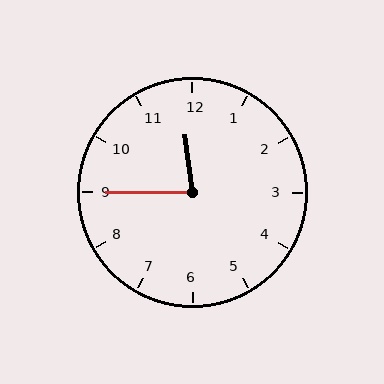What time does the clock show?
11:45.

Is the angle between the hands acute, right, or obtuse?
It is acute.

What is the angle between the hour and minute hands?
Approximately 82 degrees.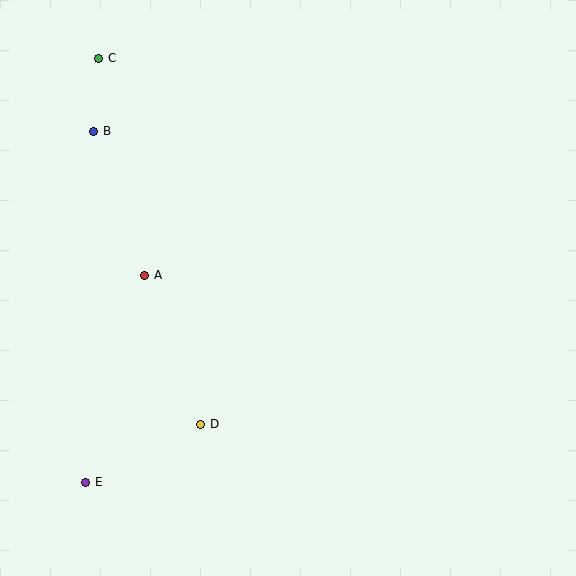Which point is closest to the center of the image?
Point A at (145, 275) is closest to the center.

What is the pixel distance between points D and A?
The distance between D and A is 159 pixels.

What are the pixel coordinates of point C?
Point C is at (98, 58).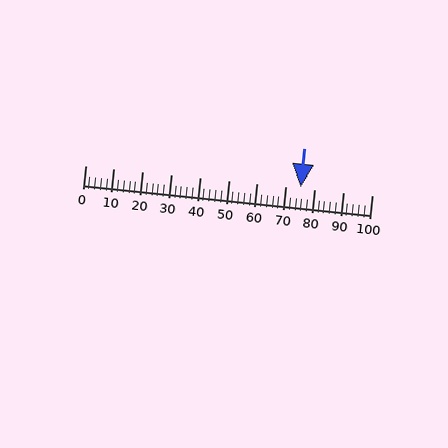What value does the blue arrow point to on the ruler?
The blue arrow points to approximately 75.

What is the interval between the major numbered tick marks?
The major tick marks are spaced 10 units apart.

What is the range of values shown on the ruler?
The ruler shows values from 0 to 100.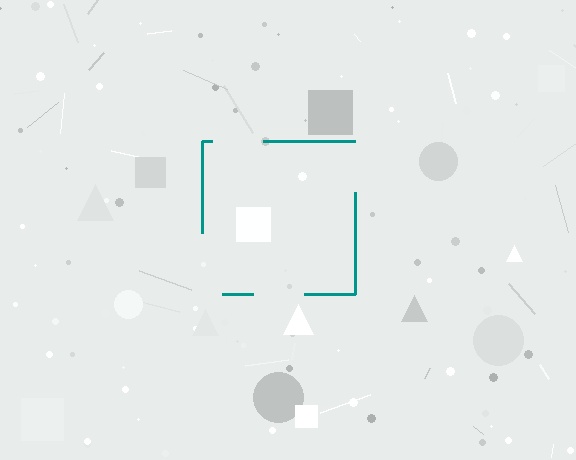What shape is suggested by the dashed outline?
The dashed outline suggests a square.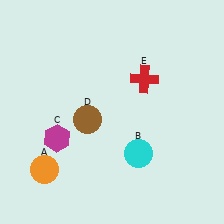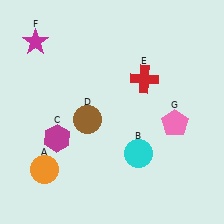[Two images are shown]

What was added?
A magenta star (F), a pink pentagon (G) were added in Image 2.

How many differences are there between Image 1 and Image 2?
There are 2 differences between the two images.